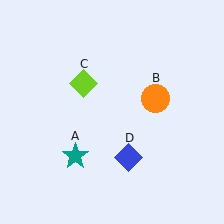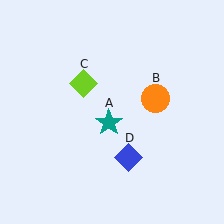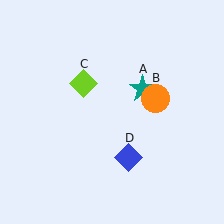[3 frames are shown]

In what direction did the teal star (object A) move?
The teal star (object A) moved up and to the right.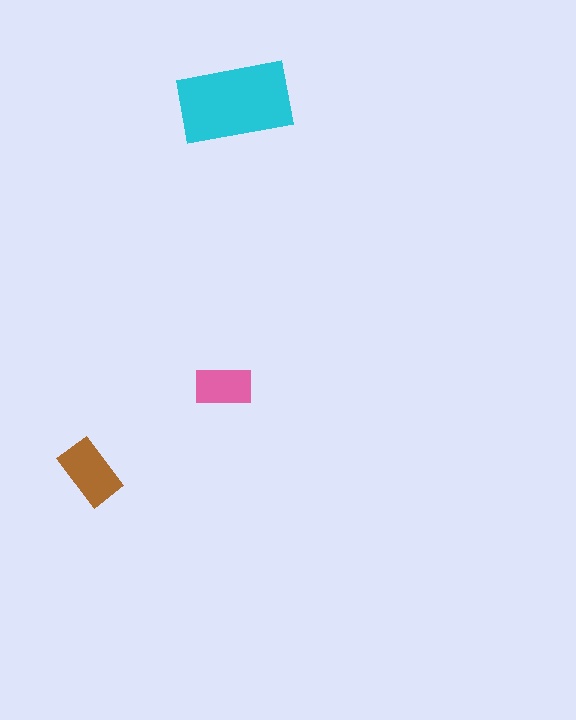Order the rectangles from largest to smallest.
the cyan one, the brown one, the pink one.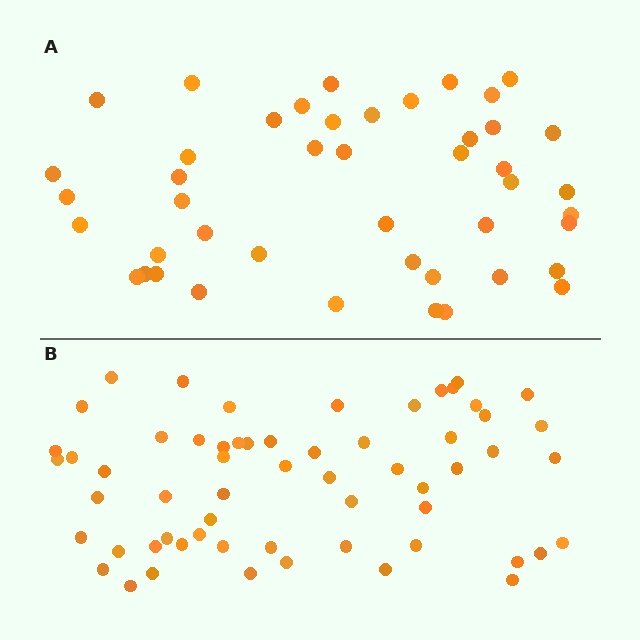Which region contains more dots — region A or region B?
Region B (the bottom region) has more dots.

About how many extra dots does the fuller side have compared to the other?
Region B has approximately 15 more dots than region A.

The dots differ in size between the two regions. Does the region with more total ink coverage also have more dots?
No. Region A has more total ink coverage because its dots are larger, but region B actually contains more individual dots. Total area can be misleading — the number of items is what matters here.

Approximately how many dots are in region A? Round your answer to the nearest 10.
About 40 dots. (The exact count is 45, which rounds to 40.)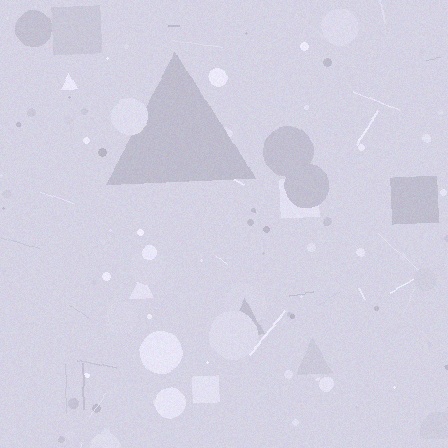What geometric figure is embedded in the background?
A triangle is embedded in the background.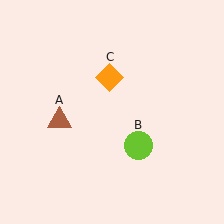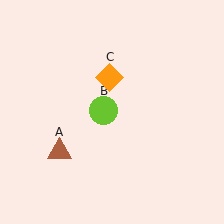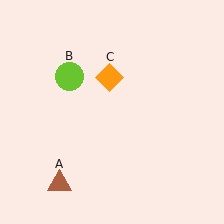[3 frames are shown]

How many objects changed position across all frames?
2 objects changed position: brown triangle (object A), lime circle (object B).